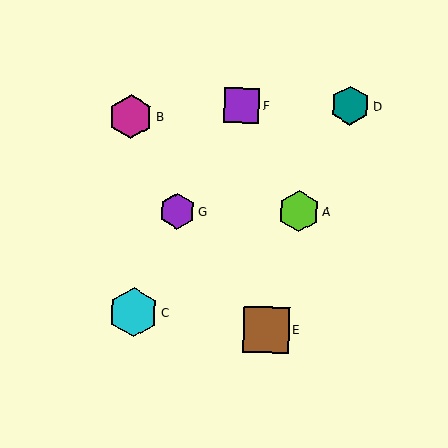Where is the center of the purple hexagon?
The center of the purple hexagon is at (177, 211).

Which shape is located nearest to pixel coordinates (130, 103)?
The magenta hexagon (labeled B) at (131, 117) is nearest to that location.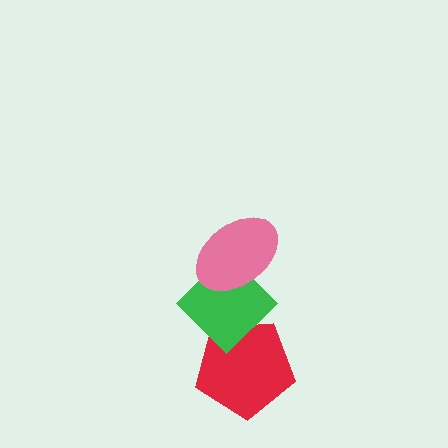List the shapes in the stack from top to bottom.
From top to bottom: the pink ellipse, the green diamond, the red pentagon.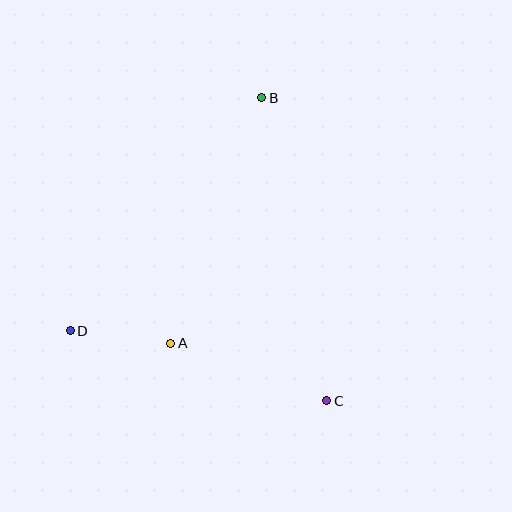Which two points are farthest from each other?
Points B and C are farthest from each other.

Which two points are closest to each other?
Points A and D are closest to each other.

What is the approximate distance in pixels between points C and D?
The distance between C and D is approximately 266 pixels.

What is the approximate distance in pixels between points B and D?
The distance between B and D is approximately 302 pixels.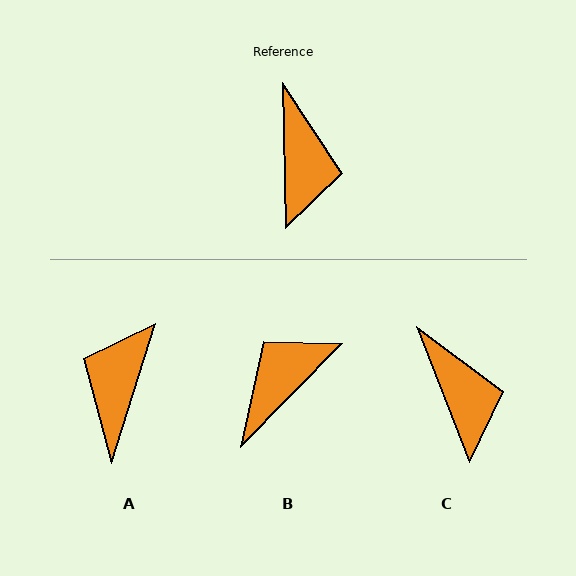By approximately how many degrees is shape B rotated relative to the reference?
Approximately 134 degrees counter-clockwise.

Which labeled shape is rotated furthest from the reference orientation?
A, about 162 degrees away.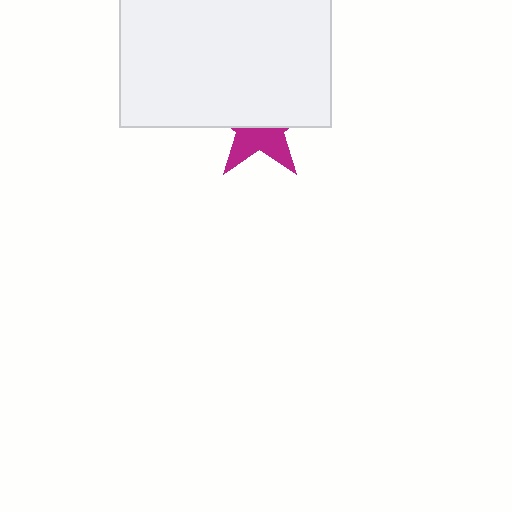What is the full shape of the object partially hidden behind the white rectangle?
The partially hidden object is a magenta star.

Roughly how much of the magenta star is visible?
A small part of it is visible (roughly 43%).